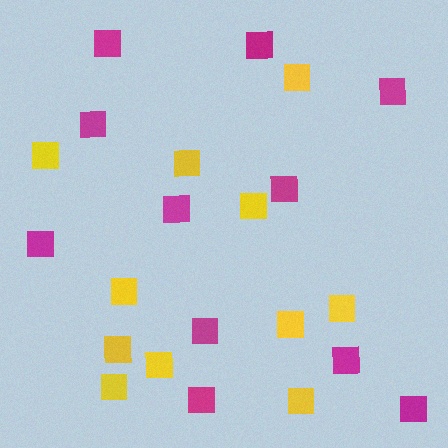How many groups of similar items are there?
There are 2 groups: one group of yellow squares (11) and one group of magenta squares (11).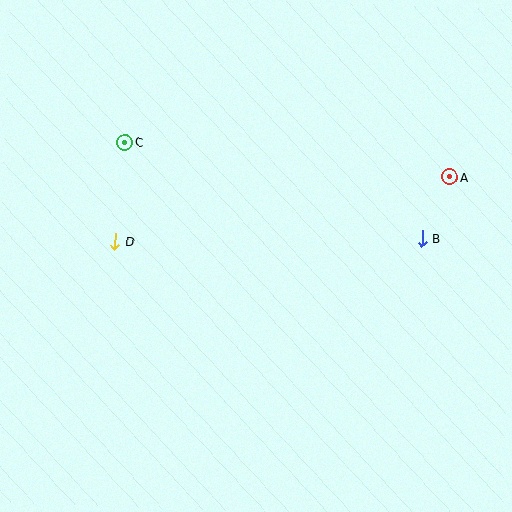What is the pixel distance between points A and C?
The distance between A and C is 327 pixels.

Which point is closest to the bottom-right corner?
Point B is closest to the bottom-right corner.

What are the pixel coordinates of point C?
Point C is at (125, 142).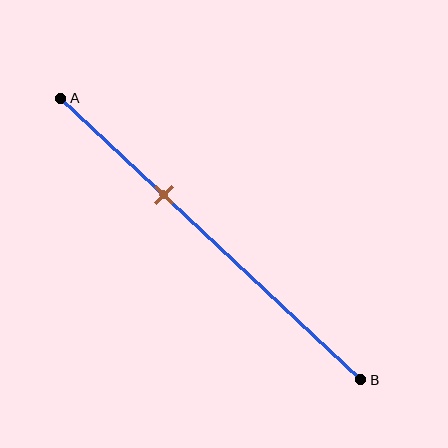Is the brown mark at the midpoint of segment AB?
No, the mark is at about 35% from A, not at the 50% midpoint.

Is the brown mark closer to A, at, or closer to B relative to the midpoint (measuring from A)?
The brown mark is closer to point A than the midpoint of segment AB.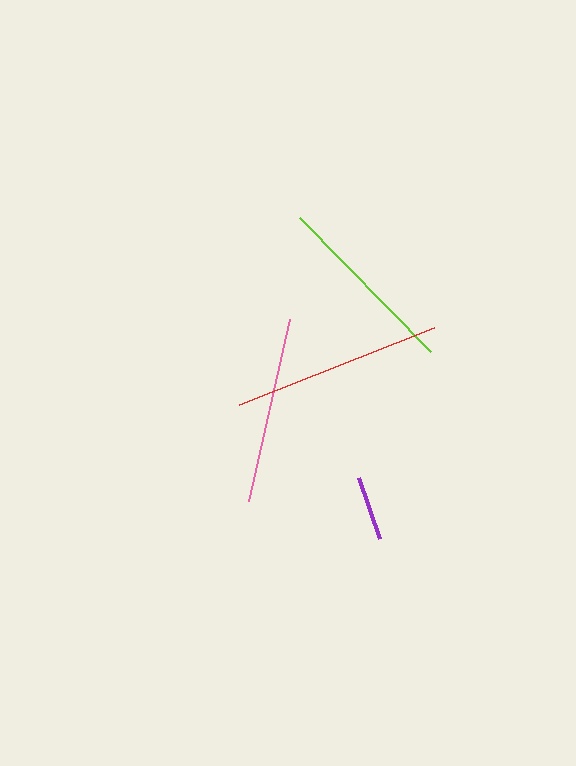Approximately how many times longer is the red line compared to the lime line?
The red line is approximately 1.1 times the length of the lime line.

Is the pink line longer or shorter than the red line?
The red line is longer than the pink line.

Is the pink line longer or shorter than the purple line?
The pink line is longer than the purple line.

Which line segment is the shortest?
The purple line is the shortest at approximately 64 pixels.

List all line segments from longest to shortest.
From longest to shortest: red, pink, lime, purple.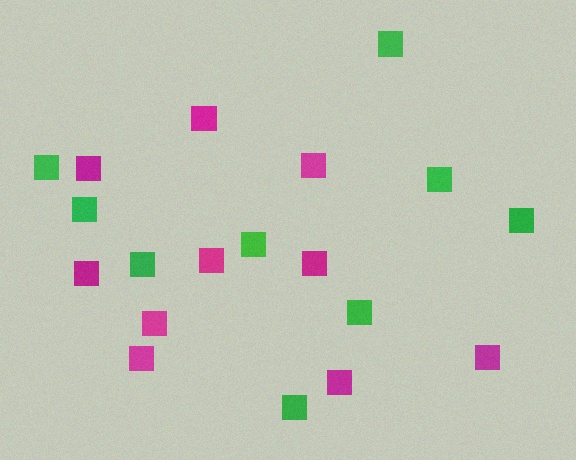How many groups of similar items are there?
There are 2 groups: one group of magenta squares (10) and one group of green squares (9).